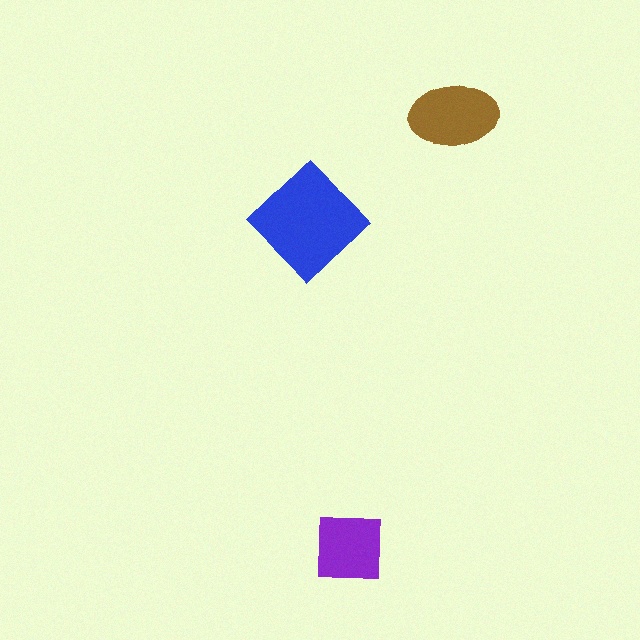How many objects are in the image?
There are 3 objects in the image.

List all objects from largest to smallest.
The blue diamond, the brown ellipse, the purple square.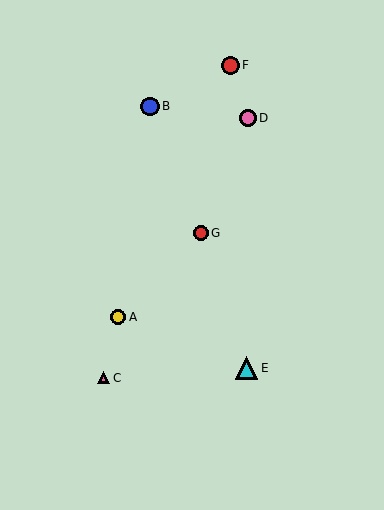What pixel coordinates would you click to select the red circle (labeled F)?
Click at (230, 65) to select the red circle F.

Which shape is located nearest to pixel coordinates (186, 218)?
The red circle (labeled G) at (201, 233) is nearest to that location.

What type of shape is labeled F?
Shape F is a red circle.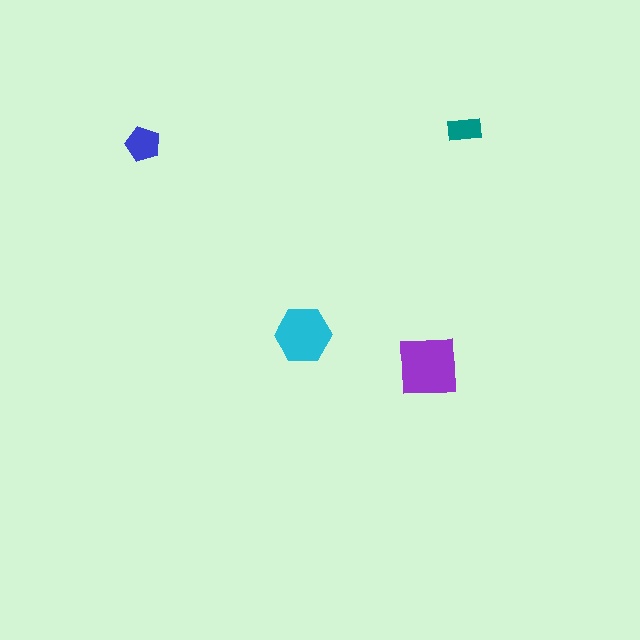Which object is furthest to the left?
The blue pentagon is leftmost.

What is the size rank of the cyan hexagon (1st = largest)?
2nd.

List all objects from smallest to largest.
The teal rectangle, the blue pentagon, the cyan hexagon, the purple square.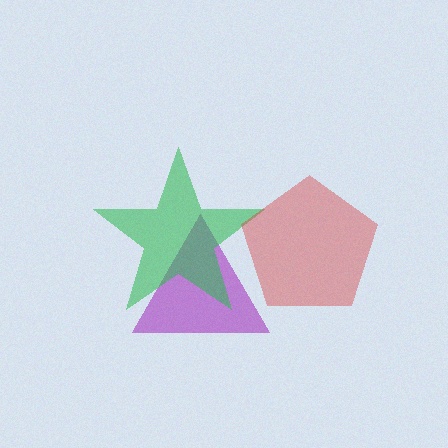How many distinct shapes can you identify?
There are 3 distinct shapes: a purple triangle, a green star, a red pentagon.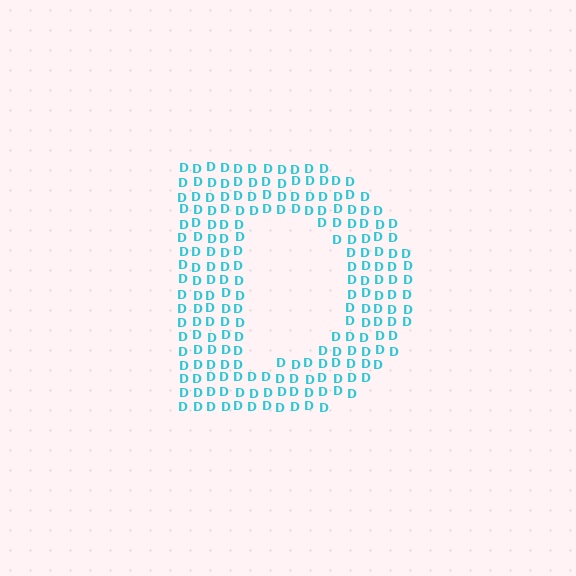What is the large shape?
The large shape is the letter D.